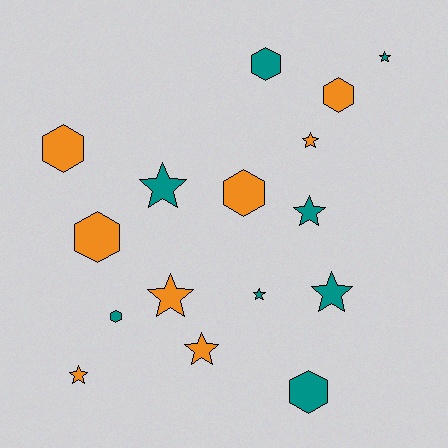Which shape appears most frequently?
Star, with 9 objects.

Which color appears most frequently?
Teal, with 8 objects.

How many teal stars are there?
There are 5 teal stars.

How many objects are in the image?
There are 16 objects.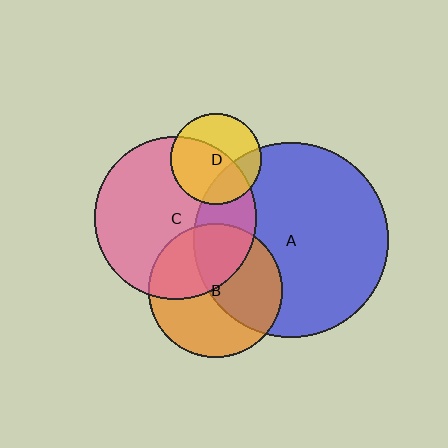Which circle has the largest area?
Circle A (blue).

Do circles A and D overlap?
Yes.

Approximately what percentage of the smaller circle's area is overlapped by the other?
Approximately 30%.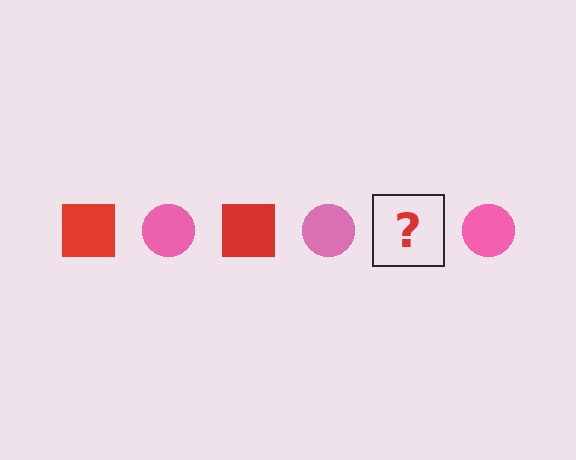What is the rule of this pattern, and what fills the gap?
The rule is that the pattern alternates between red square and pink circle. The gap should be filled with a red square.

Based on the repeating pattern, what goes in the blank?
The blank should be a red square.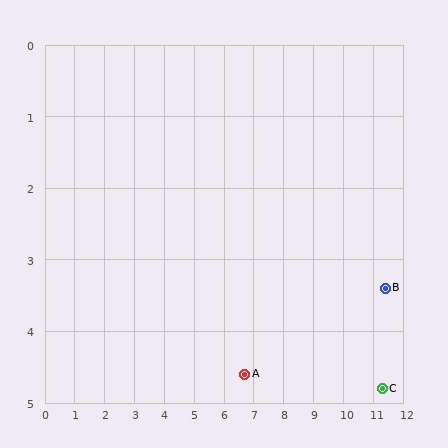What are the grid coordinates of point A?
Point A is at approximately (6.7, 4.6).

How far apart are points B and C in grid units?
Points B and C are about 1.4 grid units apart.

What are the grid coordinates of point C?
Point C is at approximately (11.3, 4.8).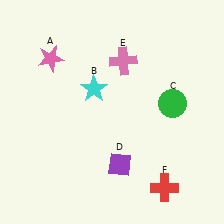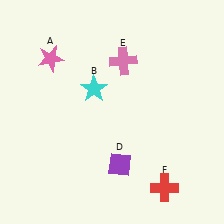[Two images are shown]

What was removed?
The green circle (C) was removed in Image 2.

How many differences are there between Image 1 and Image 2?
There is 1 difference between the two images.